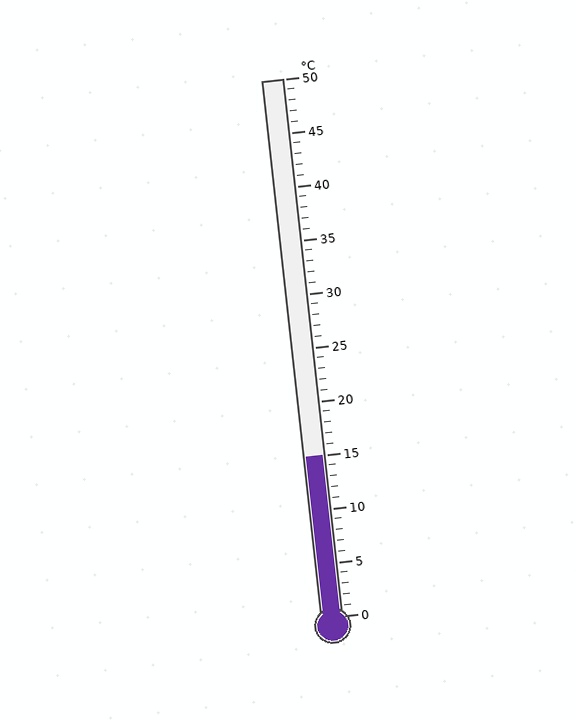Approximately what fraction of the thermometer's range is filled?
The thermometer is filled to approximately 30% of its range.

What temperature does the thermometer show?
The thermometer shows approximately 15°C.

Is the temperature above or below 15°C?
The temperature is at 15°C.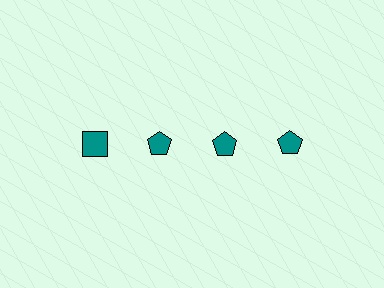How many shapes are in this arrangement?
There are 4 shapes arranged in a grid pattern.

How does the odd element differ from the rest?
It has a different shape: square instead of pentagon.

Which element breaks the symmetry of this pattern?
The teal square in the top row, leftmost column breaks the symmetry. All other shapes are teal pentagons.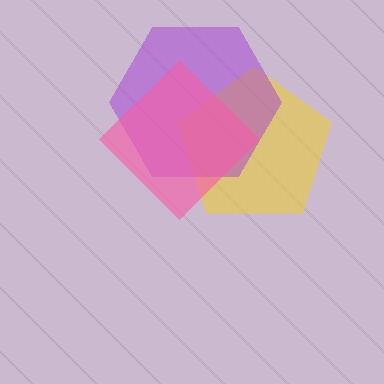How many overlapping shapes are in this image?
There are 3 overlapping shapes in the image.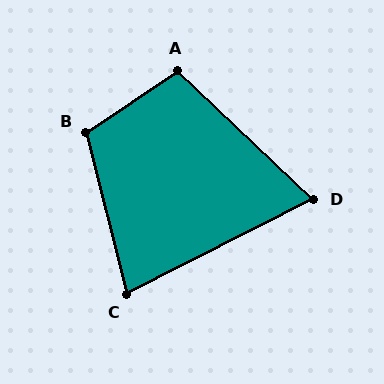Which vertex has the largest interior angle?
B, at approximately 110 degrees.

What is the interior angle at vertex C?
Approximately 77 degrees (acute).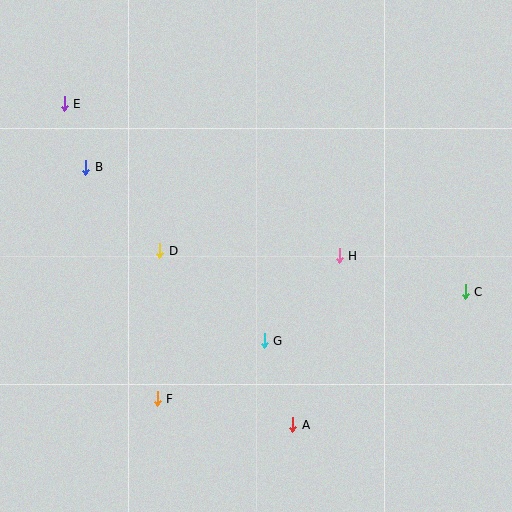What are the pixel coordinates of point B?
Point B is at (86, 167).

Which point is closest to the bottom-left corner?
Point F is closest to the bottom-left corner.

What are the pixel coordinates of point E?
Point E is at (64, 104).